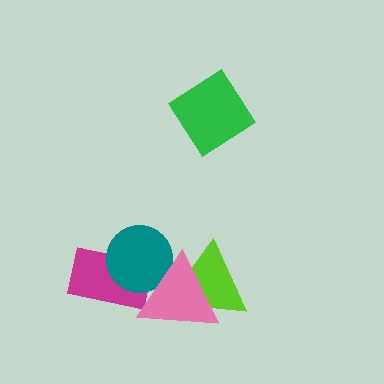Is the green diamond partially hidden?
No, no other shape covers it.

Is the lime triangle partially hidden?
Yes, it is partially covered by another shape.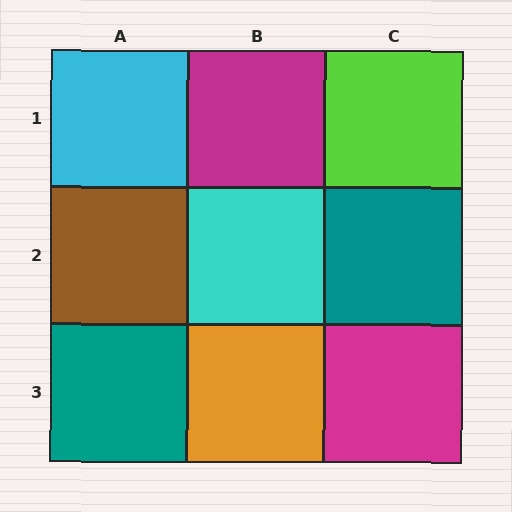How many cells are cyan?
2 cells are cyan.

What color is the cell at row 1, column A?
Cyan.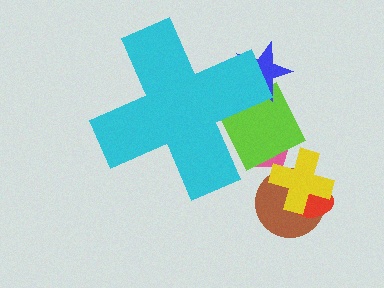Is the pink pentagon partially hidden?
Yes, the pink pentagon is partially hidden behind the cyan cross.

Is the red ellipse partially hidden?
No, the red ellipse is fully visible.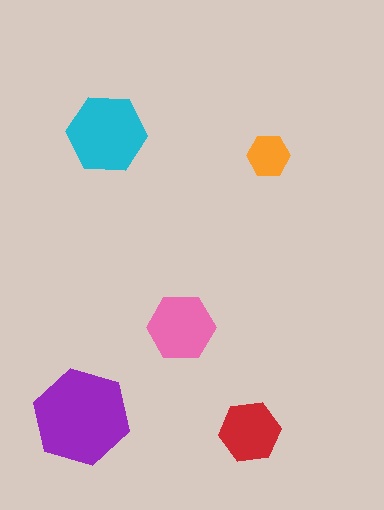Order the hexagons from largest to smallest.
the purple one, the cyan one, the pink one, the red one, the orange one.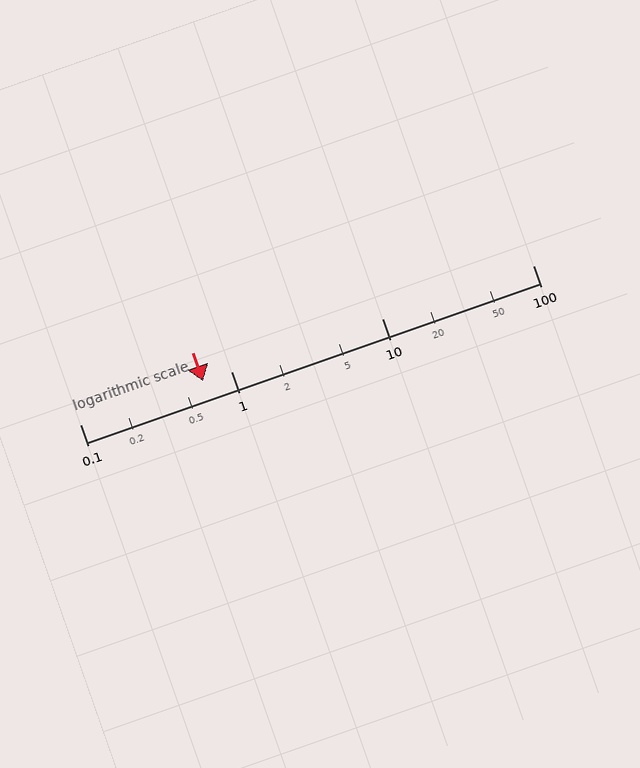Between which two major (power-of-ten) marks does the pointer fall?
The pointer is between 0.1 and 1.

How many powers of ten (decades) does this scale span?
The scale spans 3 decades, from 0.1 to 100.